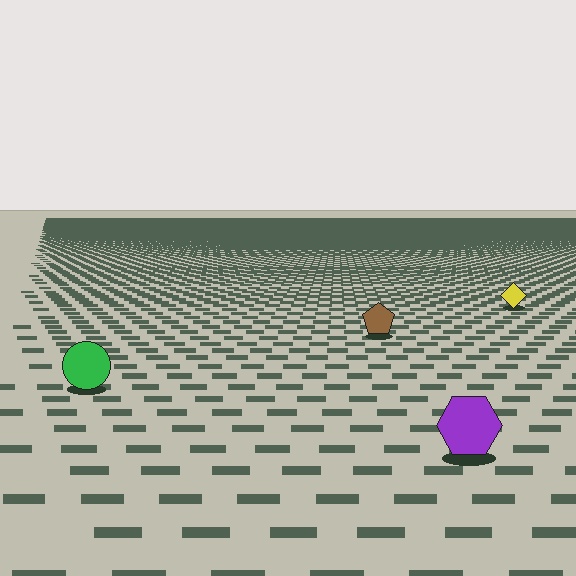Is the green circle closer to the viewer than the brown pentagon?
Yes. The green circle is closer — you can tell from the texture gradient: the ground texture is coarser near it.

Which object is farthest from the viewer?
The yellow diamond is farthest from the viewer. It appears smaller and the ground texture around it is denser.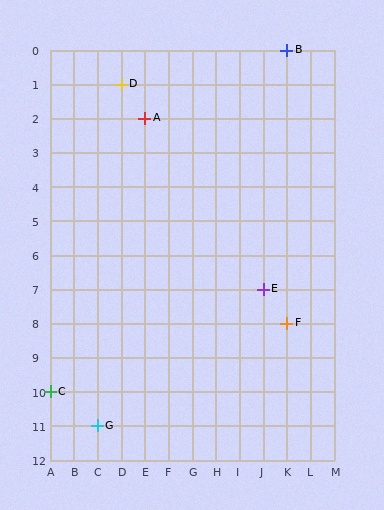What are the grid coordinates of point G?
Point G is at grid coordinates (C, 11).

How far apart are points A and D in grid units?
Points A and D are 1 column and 1 row apart (about 1.4 grid units diagonally).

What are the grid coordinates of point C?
Point C is at grid coordinates (A, 10).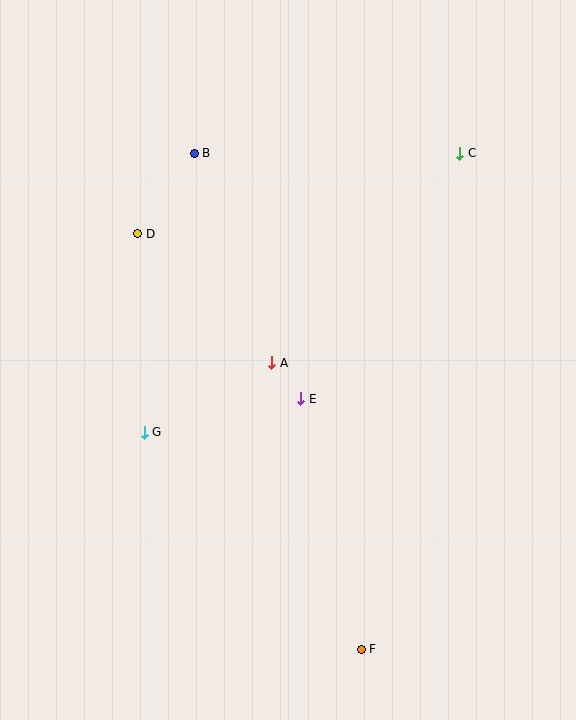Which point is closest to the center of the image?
Point A at (272, 363) is closest to the center.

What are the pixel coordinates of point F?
Point F is at (361, 649).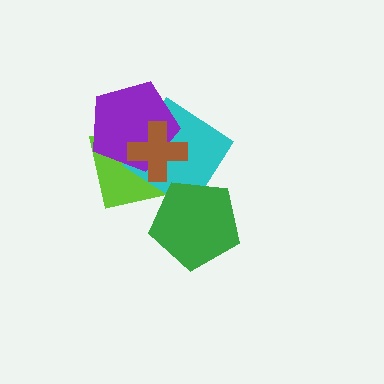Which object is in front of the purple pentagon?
The brown cross is in front of the purple pentagon.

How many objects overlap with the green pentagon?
1 object overlaps with the green pentagon.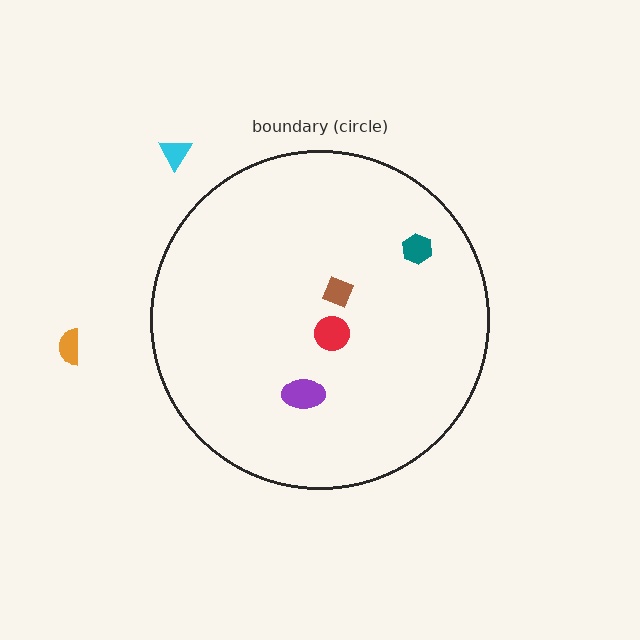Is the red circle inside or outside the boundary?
Inside.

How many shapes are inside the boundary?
4 inside, 2 outside.